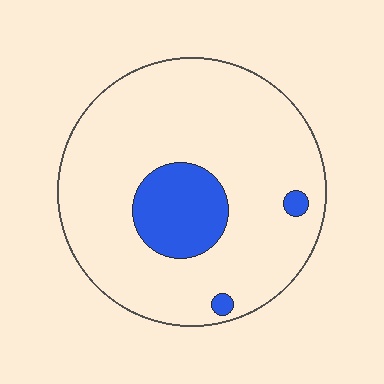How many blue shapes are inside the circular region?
3.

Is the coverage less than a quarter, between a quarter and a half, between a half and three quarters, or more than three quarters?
Less than a quarter.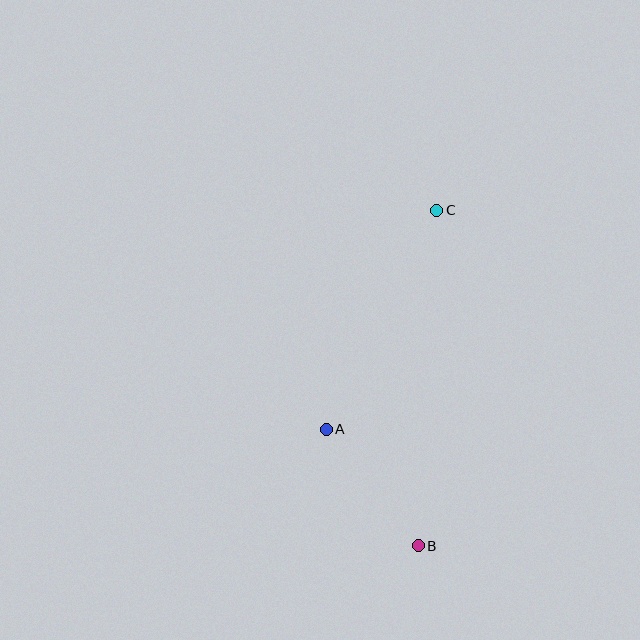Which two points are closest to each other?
Points A and B are closest to each other.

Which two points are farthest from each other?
Points B and C are farthest from each other.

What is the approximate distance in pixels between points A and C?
The distance between A and C is approximately 245 pixels.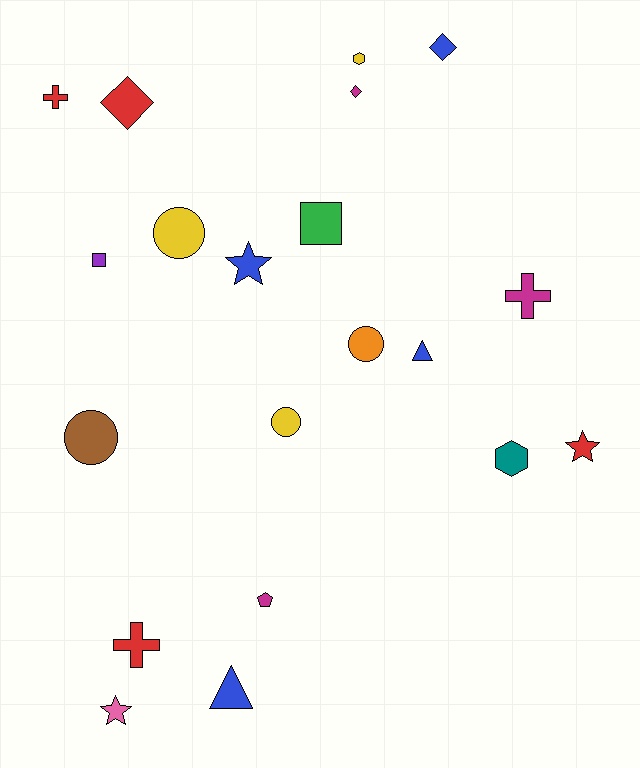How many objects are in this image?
There are 20 objects.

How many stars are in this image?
There are 3 stars.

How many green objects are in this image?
There is 1 green object.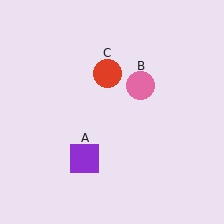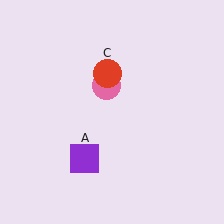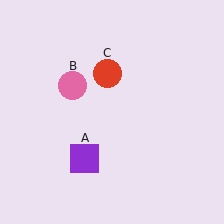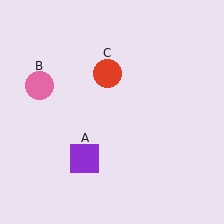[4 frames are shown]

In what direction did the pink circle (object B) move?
The pink circle (object B) moved left.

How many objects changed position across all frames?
1 object changed position: pink circle (object B).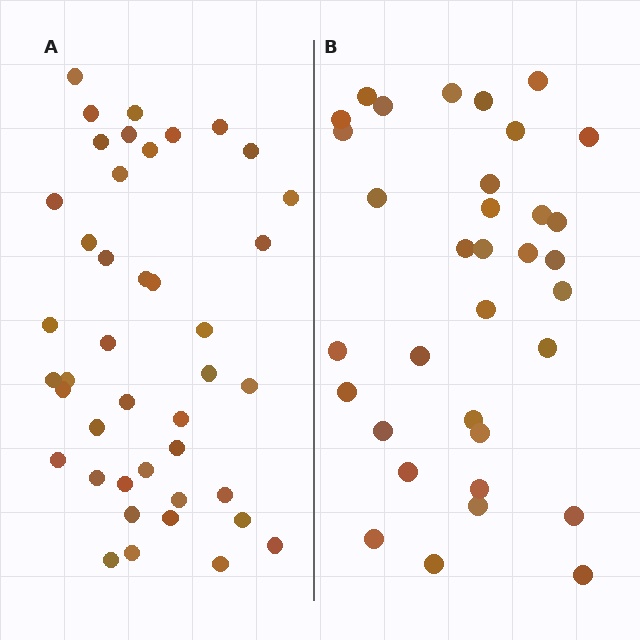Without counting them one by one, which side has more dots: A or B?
Region A (the left region) has more dots.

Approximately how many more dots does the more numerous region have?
Region A has roughly 8 or so more dots than region B.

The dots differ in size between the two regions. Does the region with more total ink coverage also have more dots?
No. Region B has more total ink coverage because its dots are larger, but region A actually contains more individual dots. Total area can be misleading — the number of items is what matters here.